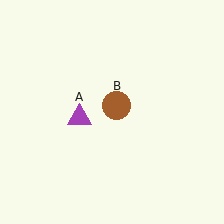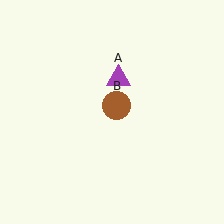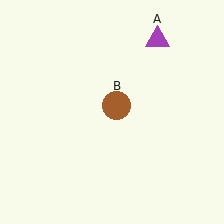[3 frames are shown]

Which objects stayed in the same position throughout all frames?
Brown circle (object B) remained stationary.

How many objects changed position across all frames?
1 object changed position: purple triangle (object A).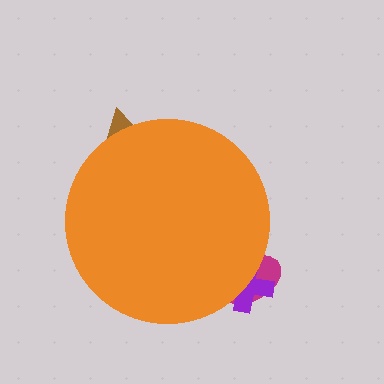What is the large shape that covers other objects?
An orange circle.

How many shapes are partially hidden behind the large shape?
3 shapes are partially hidden.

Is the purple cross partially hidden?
Yes, the purple cross is partially hidden behind the orange circle.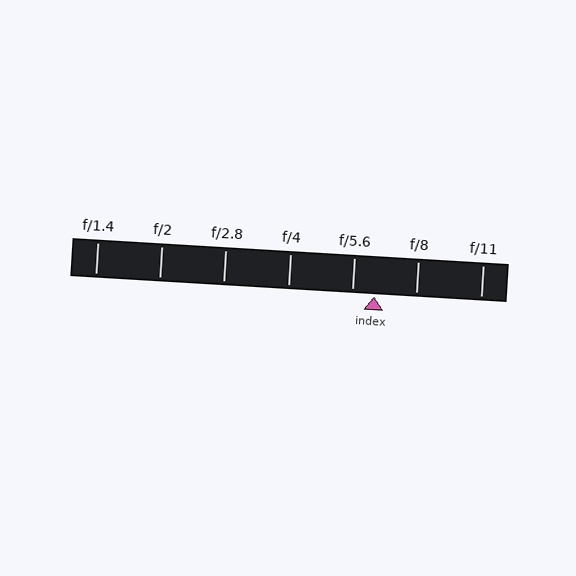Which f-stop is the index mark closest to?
The index mark is closest to f/5.6.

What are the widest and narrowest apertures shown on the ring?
The widest aperture shown is f/1.4 and the narrowest is f/11.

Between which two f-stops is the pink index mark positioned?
The index mark is between f/5.6 and f/8.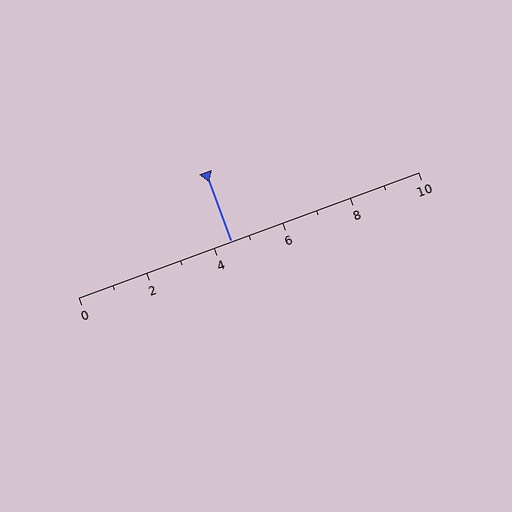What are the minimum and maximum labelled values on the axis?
The axis runs from 0 to 10.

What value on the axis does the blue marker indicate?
The marker indicates approximately 4.5.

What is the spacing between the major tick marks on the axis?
The major ticks are spaced 2 apart.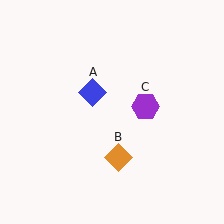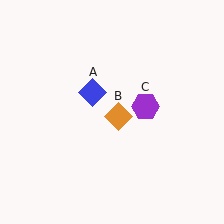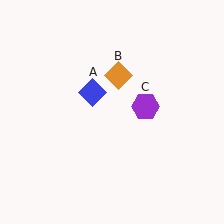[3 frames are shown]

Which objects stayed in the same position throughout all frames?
Blue diamond (object A) and purple hexagon (object C) remained stationary.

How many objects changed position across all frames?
1 object changed position: orange diamond (object B).